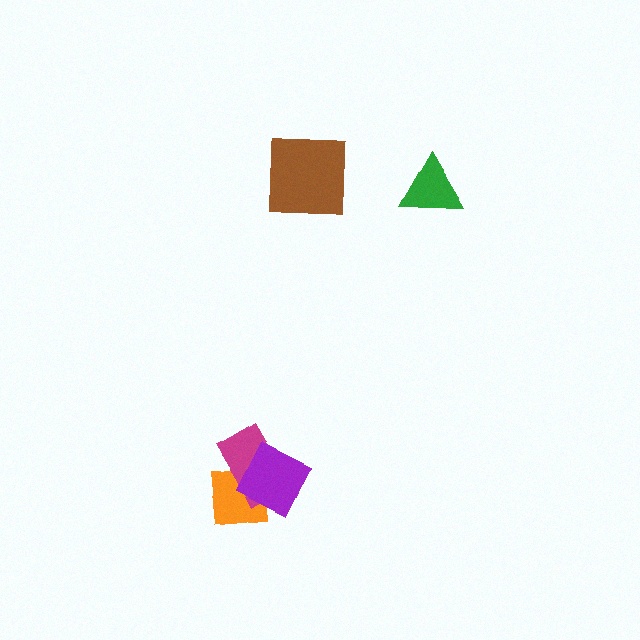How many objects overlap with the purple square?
2 objects overlap with the purple square.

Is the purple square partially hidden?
No, no other shape covers it.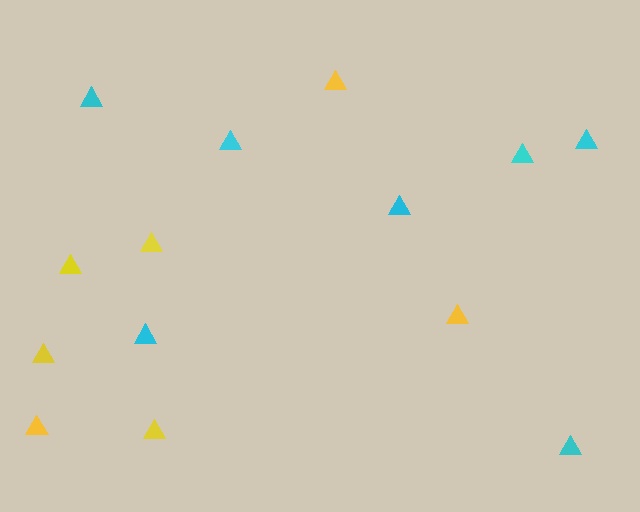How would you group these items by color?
There are 2 groups: one group of cyan triangles (7) and one group of yellow triangles (7).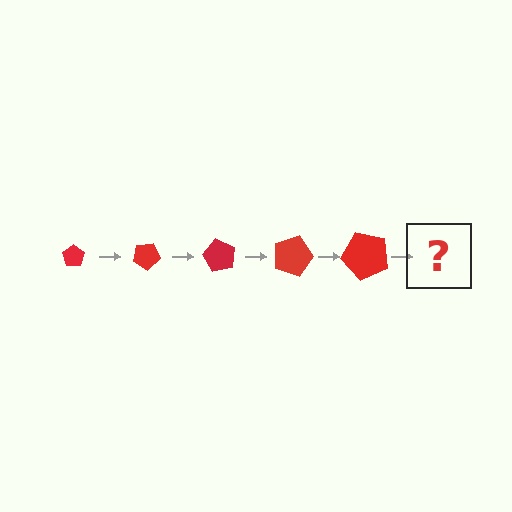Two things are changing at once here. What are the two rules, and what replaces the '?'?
The two rules are that the pentagon grows larger each step and it rotates 30 degrees each step. The '?' should be a pentagon, larger than the previous one and rotated 150 degrees from the start.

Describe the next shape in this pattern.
It should be a pentagon, larger than the previous one and rotated 150 degrees from the start.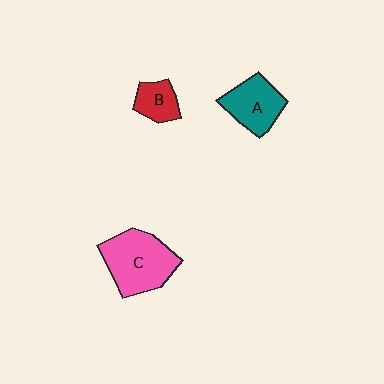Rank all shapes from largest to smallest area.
From largest to smallest: C (pink), A (teal), B (red).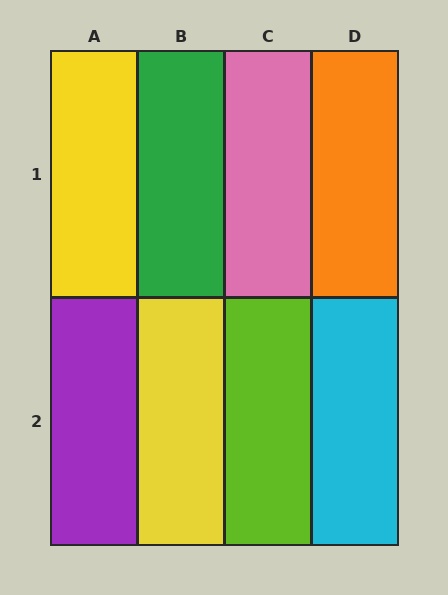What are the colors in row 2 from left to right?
Purple, yellow, lime, cyan.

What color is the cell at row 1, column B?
Green.